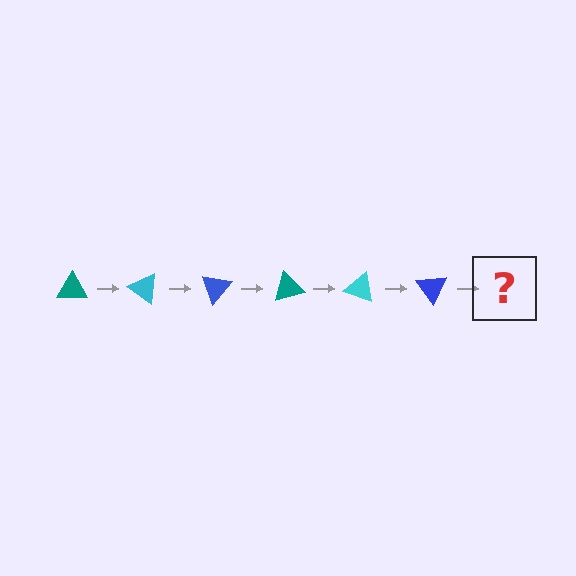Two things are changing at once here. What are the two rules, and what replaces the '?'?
The two rules are that it rotates 35 degrees each step and the color cycles through teal, cyan, and blue. The '?' should be a teal triangle, rotated 210 degrees from the start.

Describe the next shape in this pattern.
It should be a teal triangle, rotated 210 degrees from the start.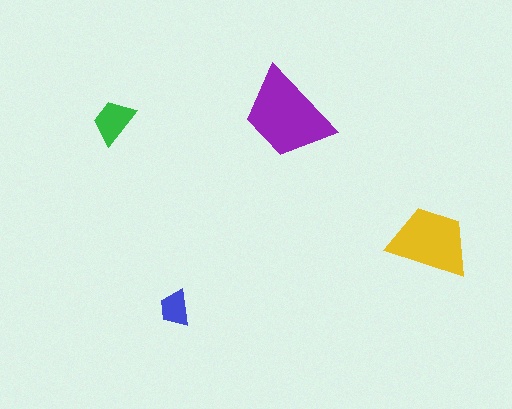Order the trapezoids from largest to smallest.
the purple one, the yellow one, the green one, the blue one.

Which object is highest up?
The purple trapezoid is topmost.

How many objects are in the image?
There are 4 objects in the image.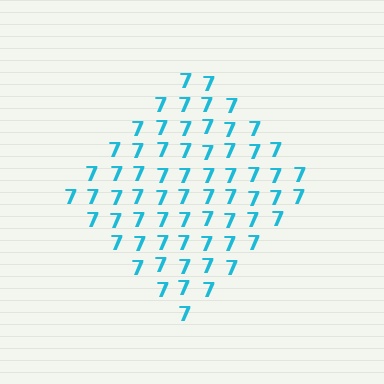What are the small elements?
The small elements are digit 7's.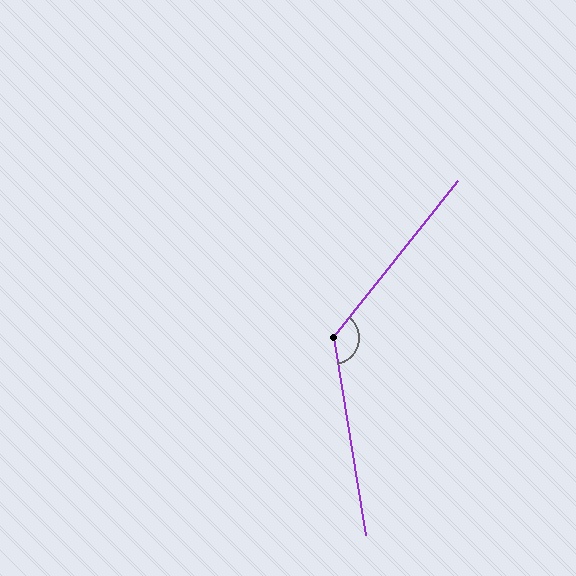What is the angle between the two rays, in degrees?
Approximately 132 degrees.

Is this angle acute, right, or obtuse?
It is obtuse.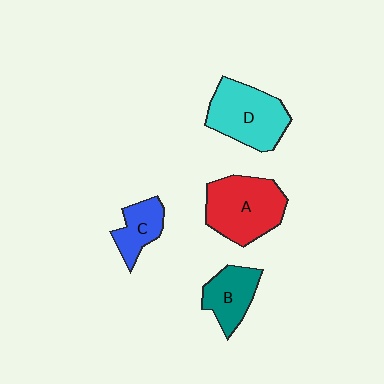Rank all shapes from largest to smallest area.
From largest to smallest: A (red), D (cyan), B (teal), C (blue).